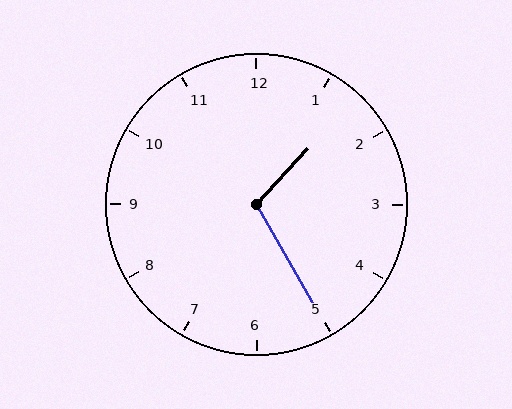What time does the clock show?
1:25.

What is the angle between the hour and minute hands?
Approximately 108 degrees.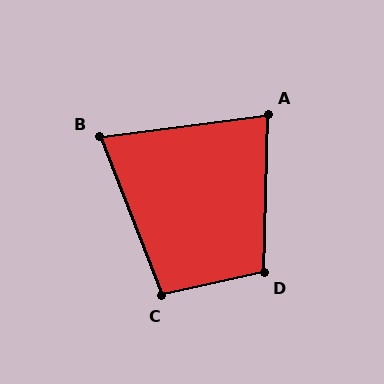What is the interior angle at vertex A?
Approximately 81 degrees (acute).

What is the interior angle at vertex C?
Approximately 99 degrees (obtuse).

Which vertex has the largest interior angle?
D, at approximately 104 degrees.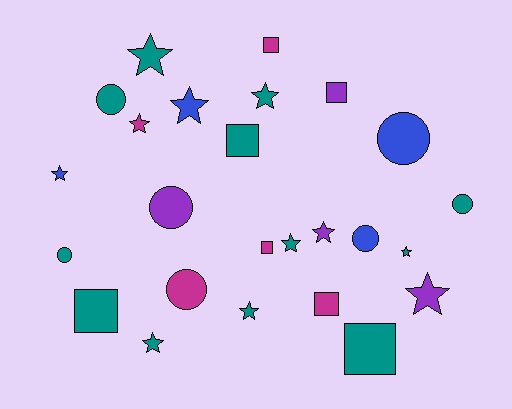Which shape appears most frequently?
Star, with 11 objects.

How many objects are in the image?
There are 25 objects.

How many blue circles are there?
There are 2 blue circles.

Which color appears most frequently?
Teal, with 12 objects.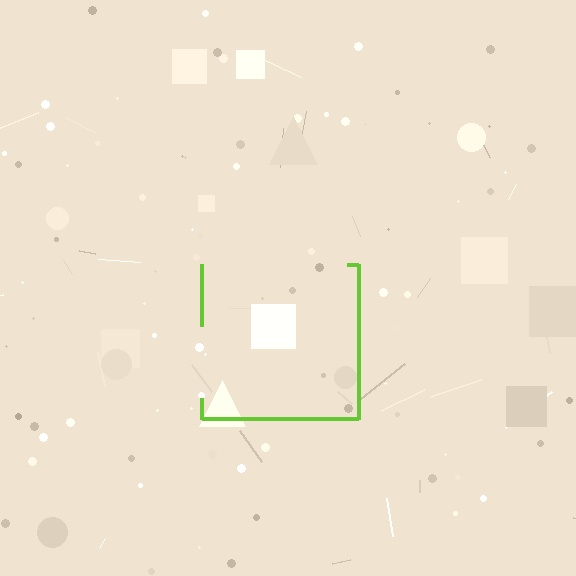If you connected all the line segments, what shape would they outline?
They would outline a square.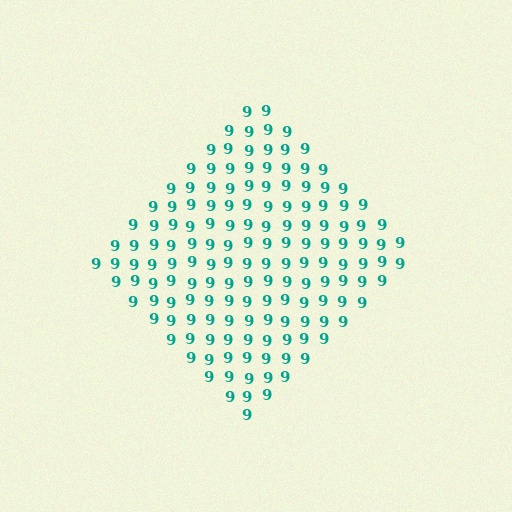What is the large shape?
The large shape is a diamond.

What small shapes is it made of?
It is made of small digit 9's.